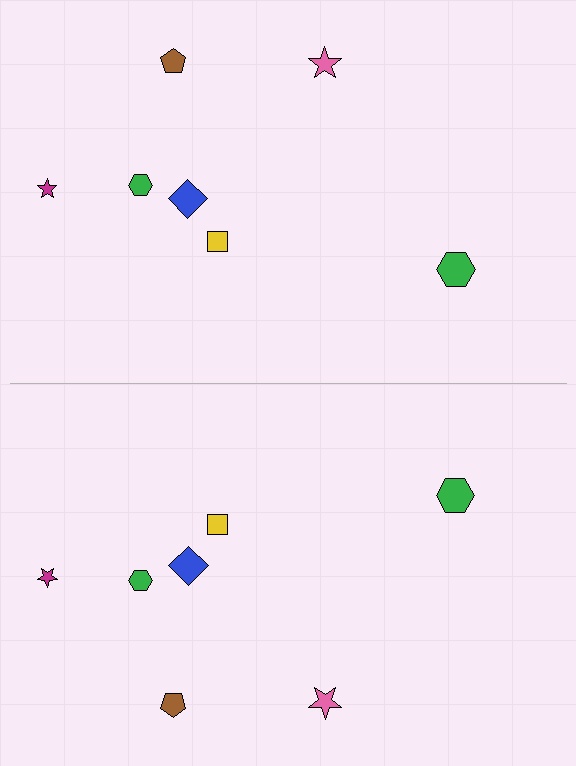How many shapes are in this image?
There are 14 shapes in this image.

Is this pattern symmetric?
Yes, this pattern has bilateral (reflection) symmetry.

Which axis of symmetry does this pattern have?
The pattern has a horizontal axis of symmetry running through the center of the image.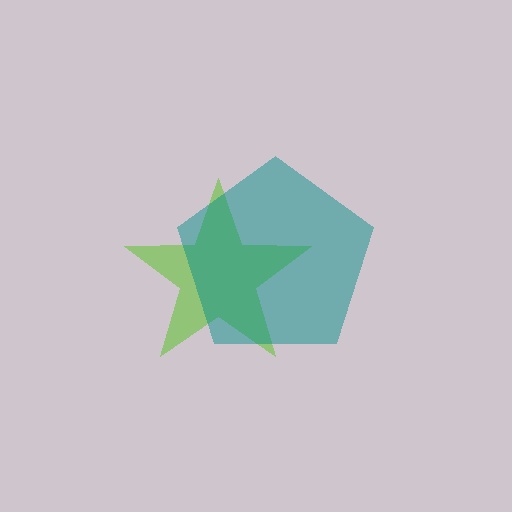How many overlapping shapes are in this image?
There are 2 overlapping shapes in the image.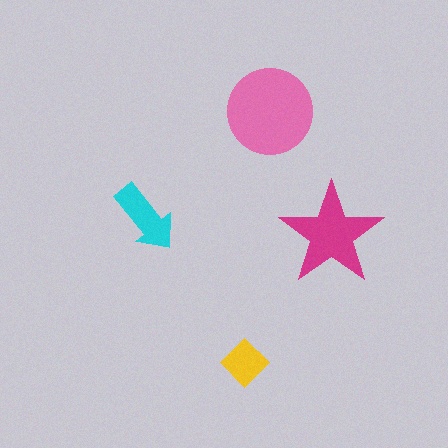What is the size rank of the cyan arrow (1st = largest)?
3rd.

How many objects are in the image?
There are 4 objects in the image.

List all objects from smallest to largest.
The yellow diamond, the cyan arrow, the magenta star, the pink circle.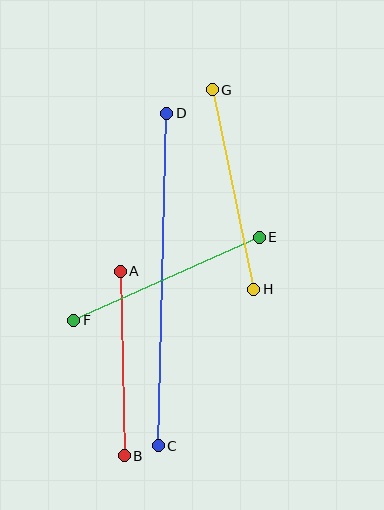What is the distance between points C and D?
The distance is approximately 333 pixels.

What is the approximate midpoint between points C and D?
The midpoint is at approximately (163, 280) pixels.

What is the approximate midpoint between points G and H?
The midpoint is at approximately (233, 189) pixels.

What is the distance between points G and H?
The distance is approximately 204 pixels.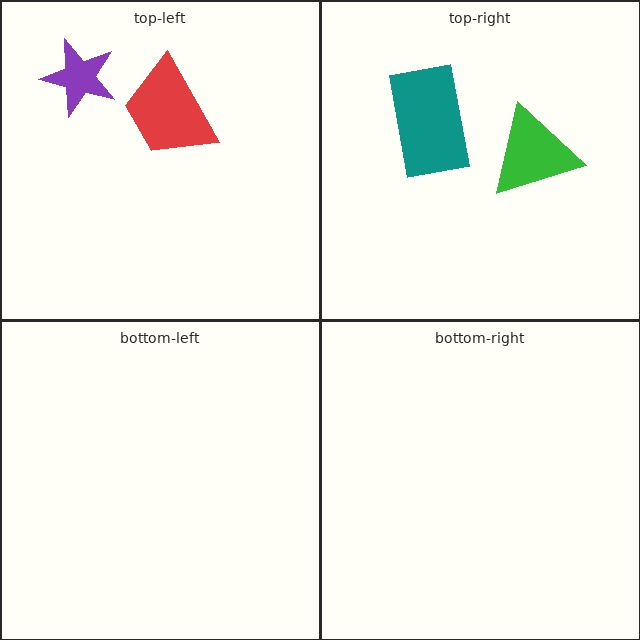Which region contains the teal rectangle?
The top-right region.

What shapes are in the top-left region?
The red trapezoid, the purple star.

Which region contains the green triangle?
The top-right region.